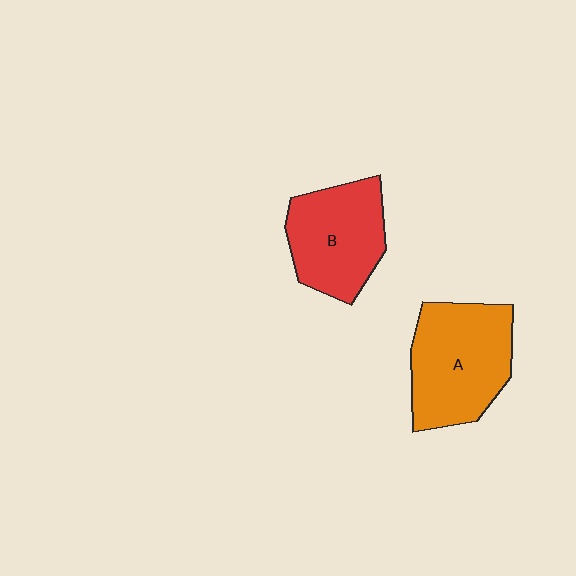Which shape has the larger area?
Shape A (orange).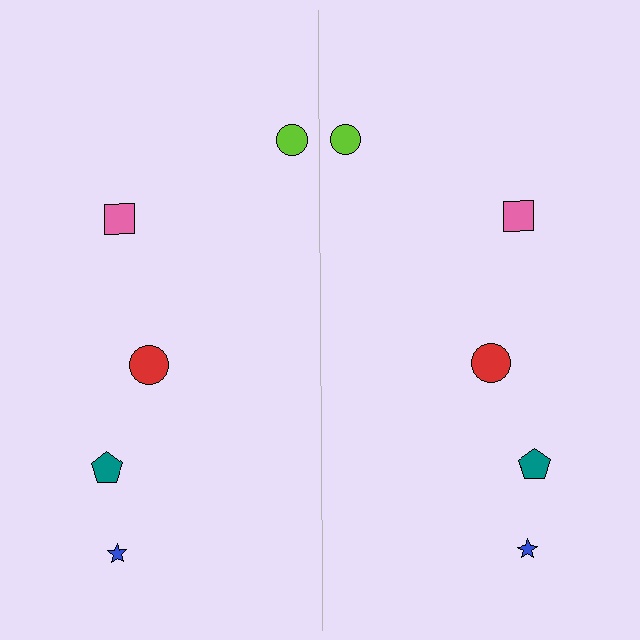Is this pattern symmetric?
Yes, this pattern has bilateral (reflection) symmetry.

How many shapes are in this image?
There are 10 shapes in this image.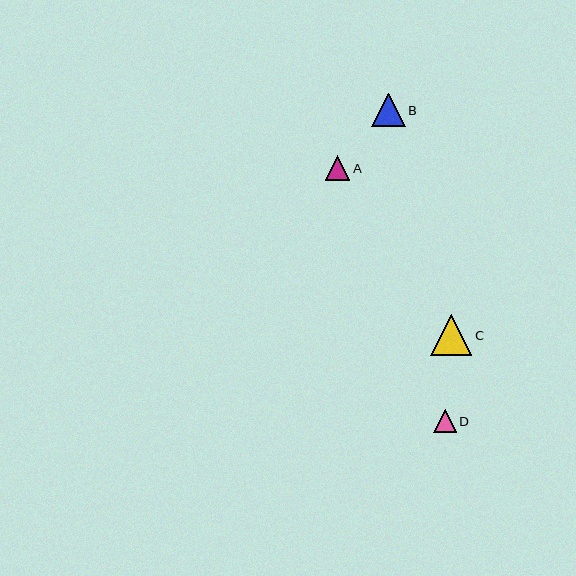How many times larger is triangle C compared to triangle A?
Triangle C is approximately 1.7 times the size of triangle A.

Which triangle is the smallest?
Triangle D is the smallest with a size of approximately 23 pixels.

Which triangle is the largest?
Triangle C is the largest with a size of approximately 41 pixels.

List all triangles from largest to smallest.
From largest to smallest: C, B, A, D.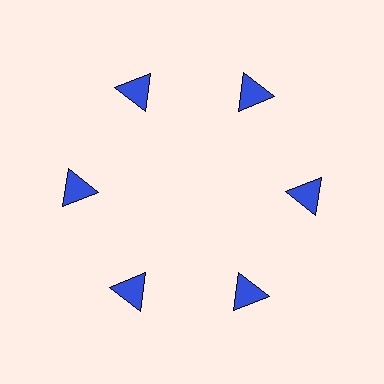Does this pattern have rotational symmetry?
Yes, this pattern has 6-fold rotational symmetry. It looks the same after rotating 60 degrees around the center.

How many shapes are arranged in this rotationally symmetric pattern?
There are 6 shapes, arranged in 6 groups of 1.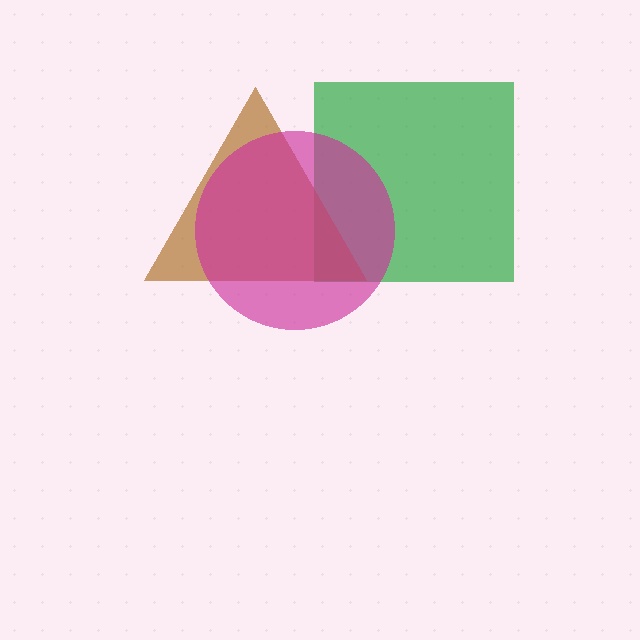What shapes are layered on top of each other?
The layered shapes are: a green square, a brown triangle, a magenta circle.